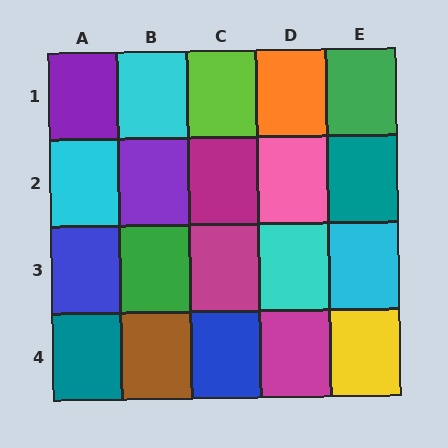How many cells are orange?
1 cell is orange.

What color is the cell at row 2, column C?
Magenta.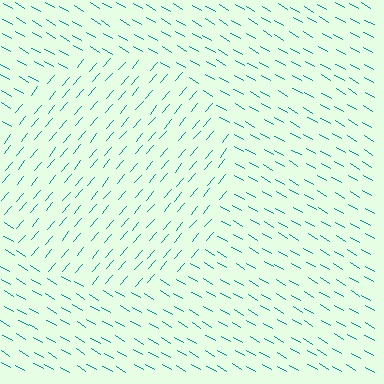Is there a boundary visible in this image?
Yes, there is a texture boundary formed by a change in line orientation.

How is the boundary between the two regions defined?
The boundary is defined purely by a change in line orientation (approximately 80 degrees difference). All lines are the same color and thickness.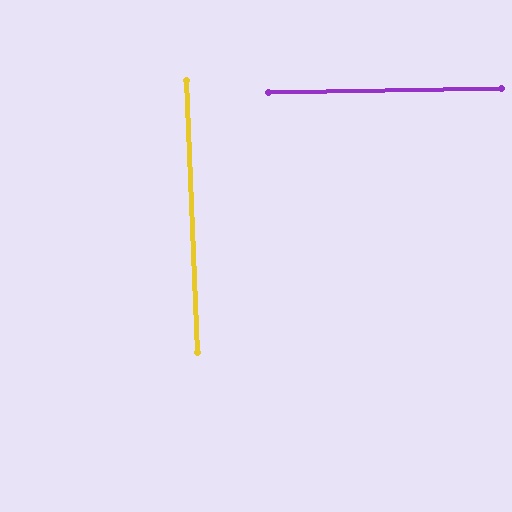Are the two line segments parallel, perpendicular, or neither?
Perpendicular — they meet at approximately 89°.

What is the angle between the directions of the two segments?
Approximately 89 degrees.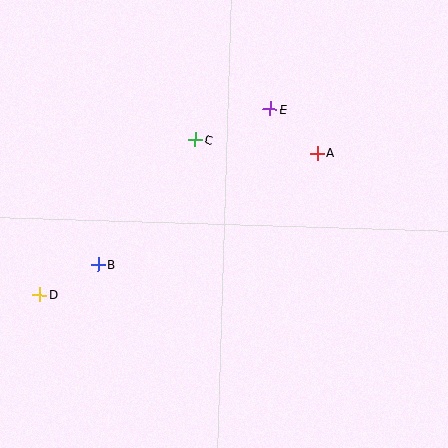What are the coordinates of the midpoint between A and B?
The midpoint between A and B is at (208, 209).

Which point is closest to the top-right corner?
Point A is closest to the top-right corner.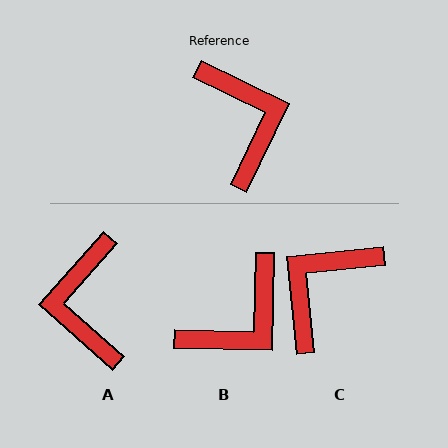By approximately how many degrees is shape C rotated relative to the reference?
Approximately 122 degrees counter-clockwise.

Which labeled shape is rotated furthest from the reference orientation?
A, about 164 degrees away.